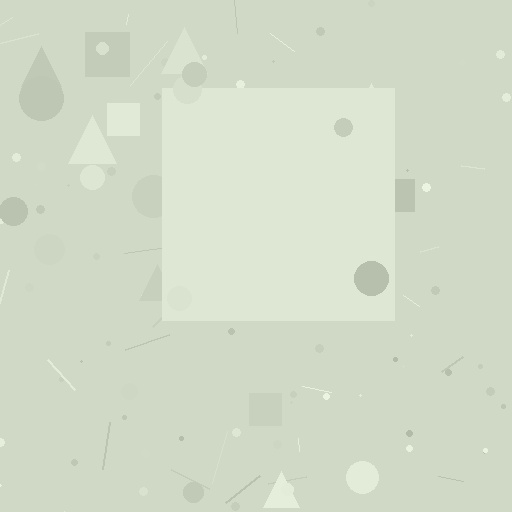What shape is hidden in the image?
A square is hidden in the image.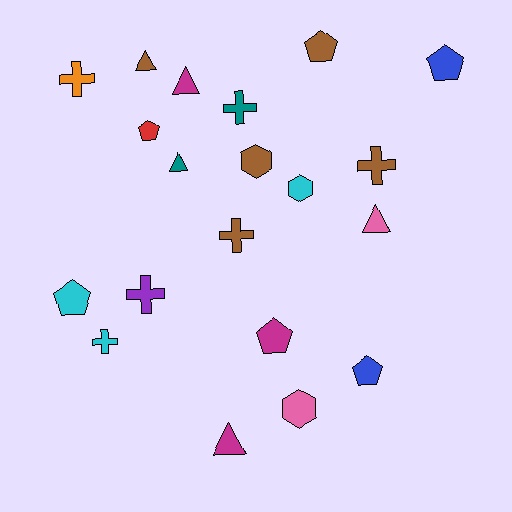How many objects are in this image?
There are 20 objects.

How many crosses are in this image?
There are 6 crosses.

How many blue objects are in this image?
There are 2 blue objects.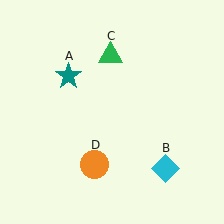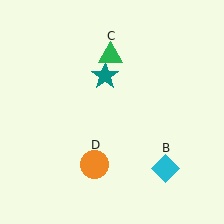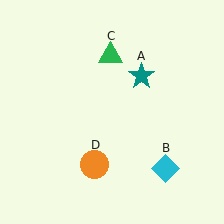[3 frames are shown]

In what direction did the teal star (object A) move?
The teal star (object A) moved right.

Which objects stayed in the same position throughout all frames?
Cyan diamond (object B) and green triangle (object C) and orange circle (object D) remained stationary.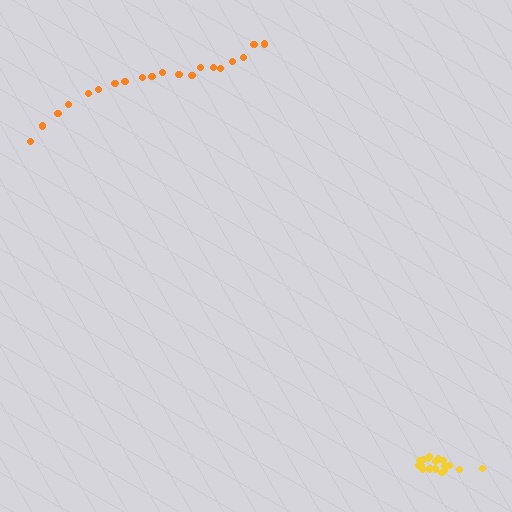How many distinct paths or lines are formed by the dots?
There are 2 distinct paths.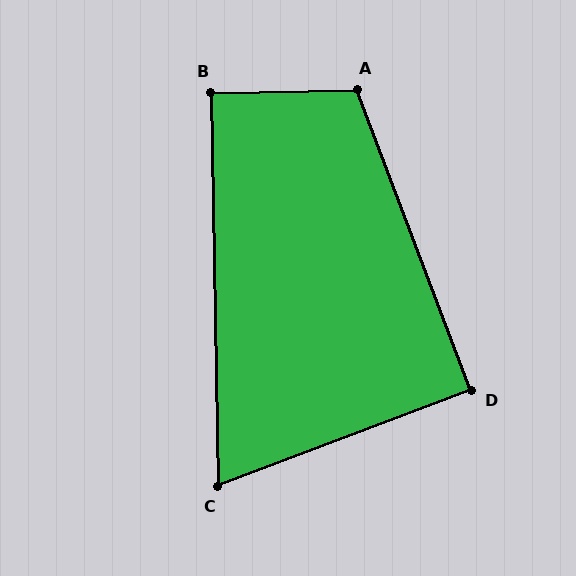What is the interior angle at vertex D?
Approximately 90 degrees (approximately right).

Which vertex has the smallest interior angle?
C, at approximately 70 degrees.